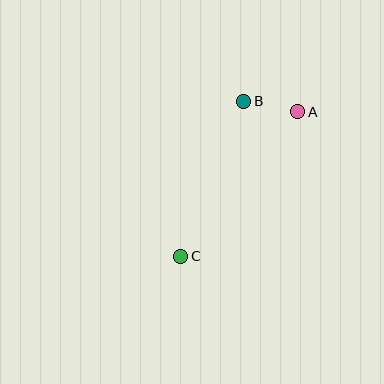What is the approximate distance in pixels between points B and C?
The distance between B and C is approximately 167 pixels.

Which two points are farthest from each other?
Points A and C are farthest from each other.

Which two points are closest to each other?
Points A and B are closest to each other.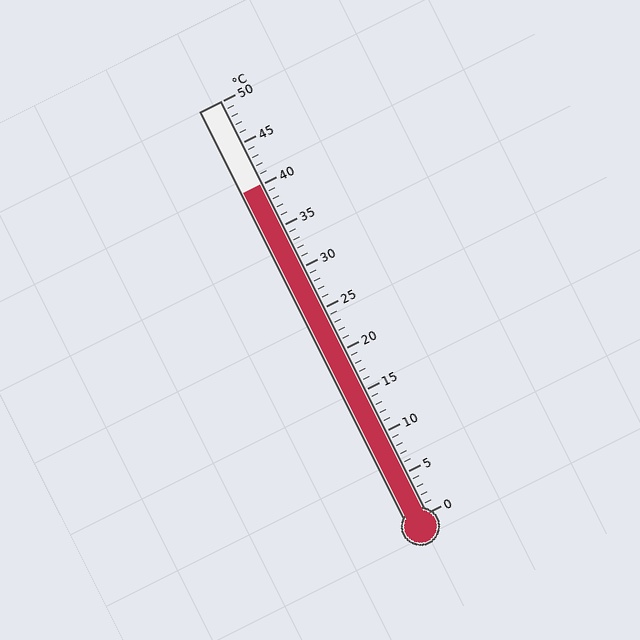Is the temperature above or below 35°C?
The temperature is above 35°C.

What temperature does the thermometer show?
The thermometer shows approximately 40°C.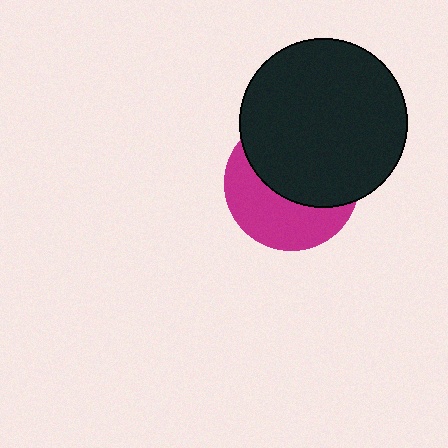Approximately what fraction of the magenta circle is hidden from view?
Roughly 56% of the magenta circle is hidden behind the black circle.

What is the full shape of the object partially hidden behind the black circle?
The partially hidden object is a magenta circle.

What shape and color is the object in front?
The object in front is a black circle.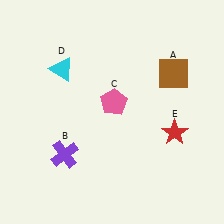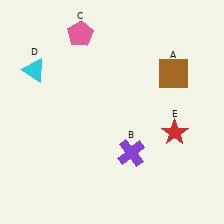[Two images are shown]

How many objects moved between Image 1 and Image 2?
3 objects moved between the two images.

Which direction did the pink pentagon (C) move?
The pink pentagon (C) moved up.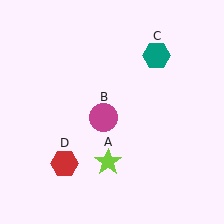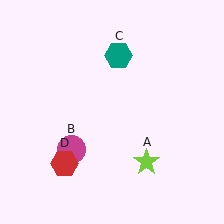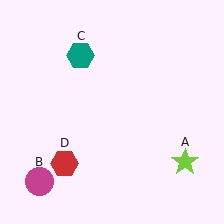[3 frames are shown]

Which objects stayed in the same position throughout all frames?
Red hexagon (object D) remained stationary.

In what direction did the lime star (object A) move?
The lime star (object A) moved right.